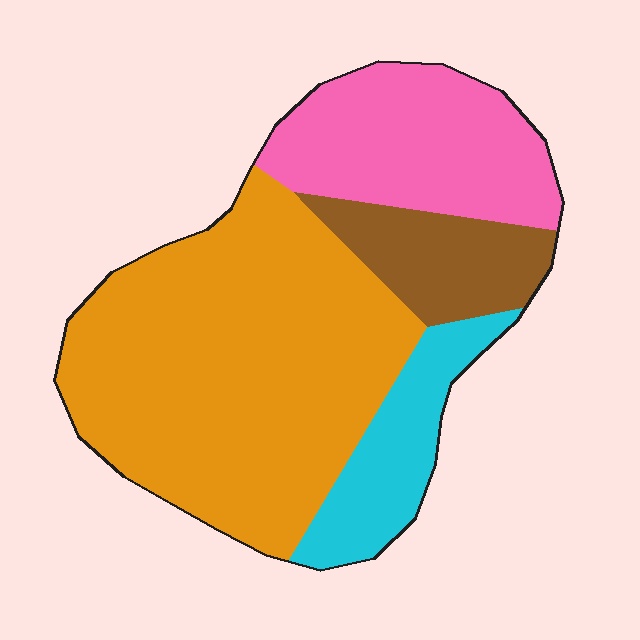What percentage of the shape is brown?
Brown covers about 10% of the shape.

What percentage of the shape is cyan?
Cyan takes up about one eighth (1/8) of the shape.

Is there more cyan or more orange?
Orange.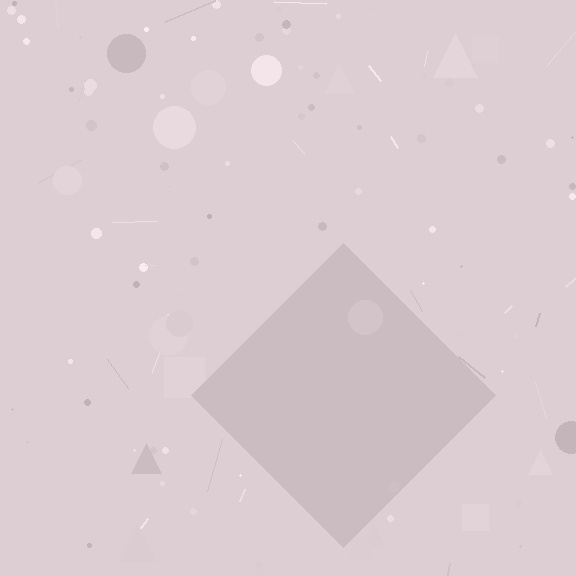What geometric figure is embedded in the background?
A diamond is embedded in the background.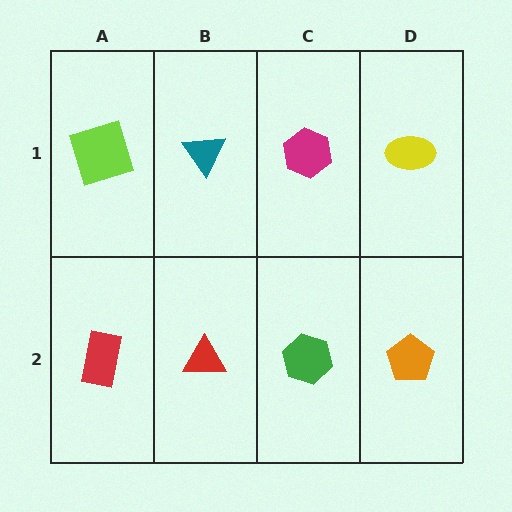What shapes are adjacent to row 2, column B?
A teal triangle (row 1, column B), a red rectangle (row 2, column A), a green hexagon (row 2, column C).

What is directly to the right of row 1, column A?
A teal triangle.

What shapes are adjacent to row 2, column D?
A yellow ellipse (row 1, column D), a green hexagon (row 2, column C).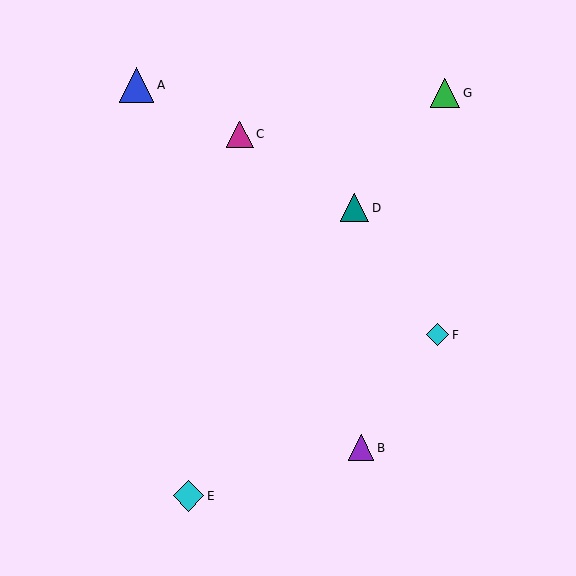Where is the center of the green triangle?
The center of the green triangle is at (445, 93).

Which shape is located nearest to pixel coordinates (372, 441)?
The purple triangle (labeled B) at (361, 448) is nearest to that location.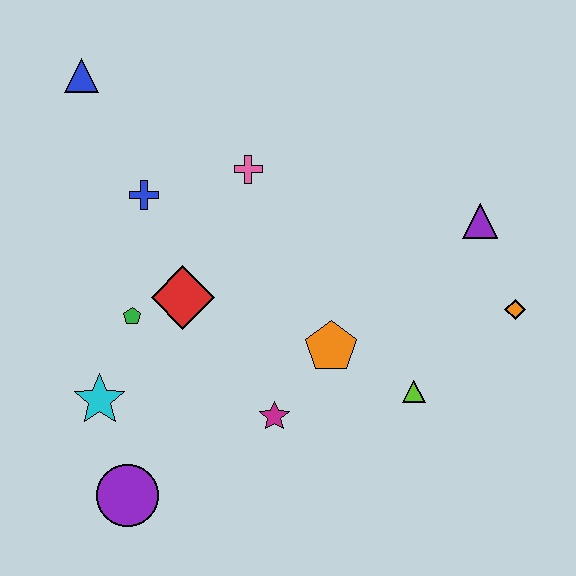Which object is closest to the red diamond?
The green pentagon is closest to the red diamond.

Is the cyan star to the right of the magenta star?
No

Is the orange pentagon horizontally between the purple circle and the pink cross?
No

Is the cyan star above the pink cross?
No